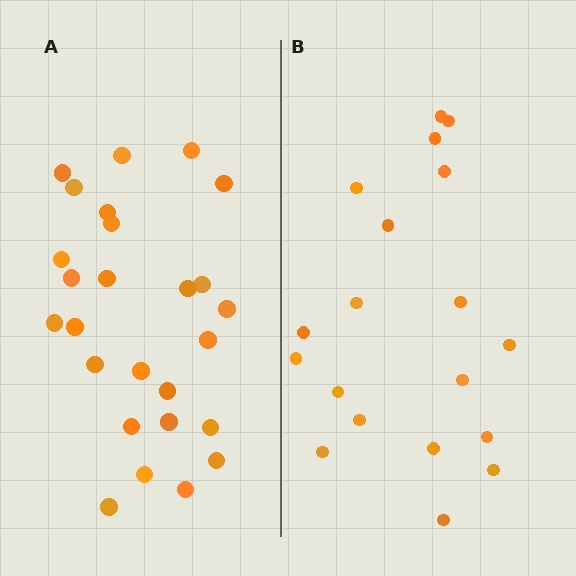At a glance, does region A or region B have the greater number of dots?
Region A (the left region) has more dots.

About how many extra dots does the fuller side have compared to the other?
Region A has roughly 8 or so more dots than region B.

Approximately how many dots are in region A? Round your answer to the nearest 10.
About 30 dots. (The exact count is 26, which rounds to 30.)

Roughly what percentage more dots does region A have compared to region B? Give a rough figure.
About 35% more.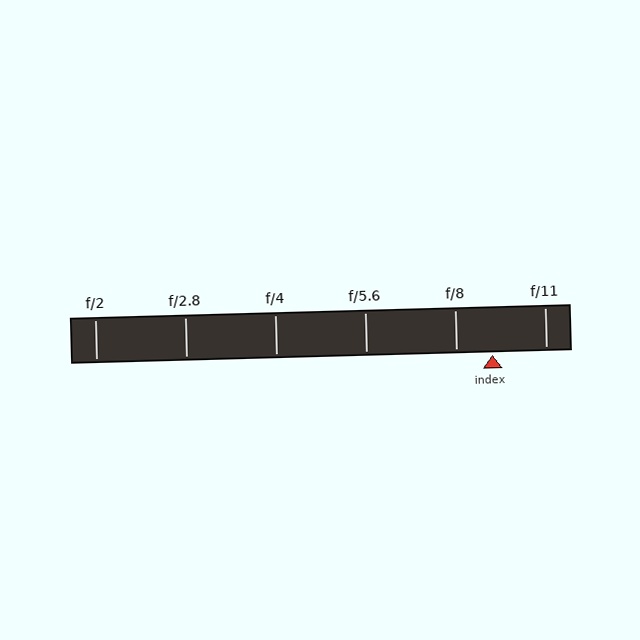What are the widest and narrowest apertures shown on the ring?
The widest aperture shown is f/2 and the narrowest is f/11.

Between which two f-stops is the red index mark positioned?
The index mark is between f/8 and f/11.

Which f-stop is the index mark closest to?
The index mark is closest to f/8.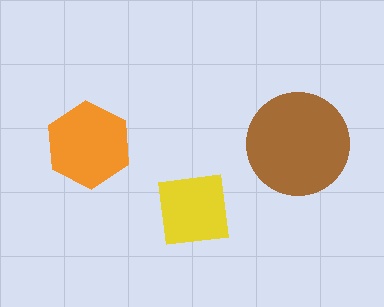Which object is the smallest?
The yellow square.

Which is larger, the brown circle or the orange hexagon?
The brown circle.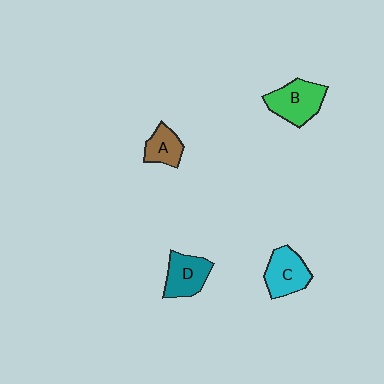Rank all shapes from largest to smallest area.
From largest to smallest: B (green), C (cyan), D (teal), A (brown).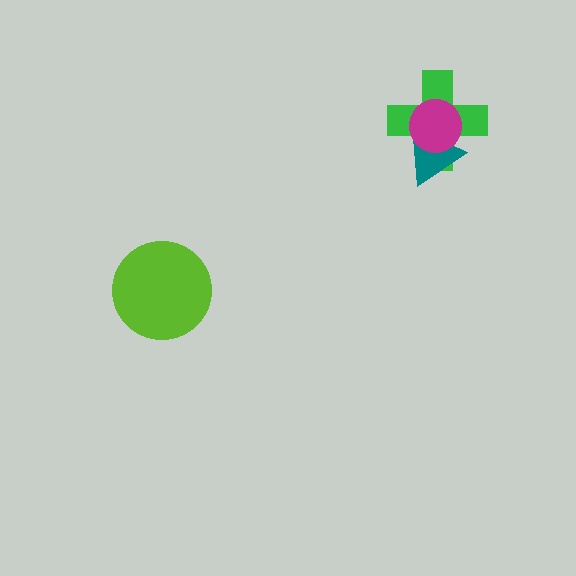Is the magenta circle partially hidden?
No, no other shape covers it.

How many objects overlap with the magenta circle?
2 objects overlap with the magenta circle.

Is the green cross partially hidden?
Yes, it is partially covered by another shape.